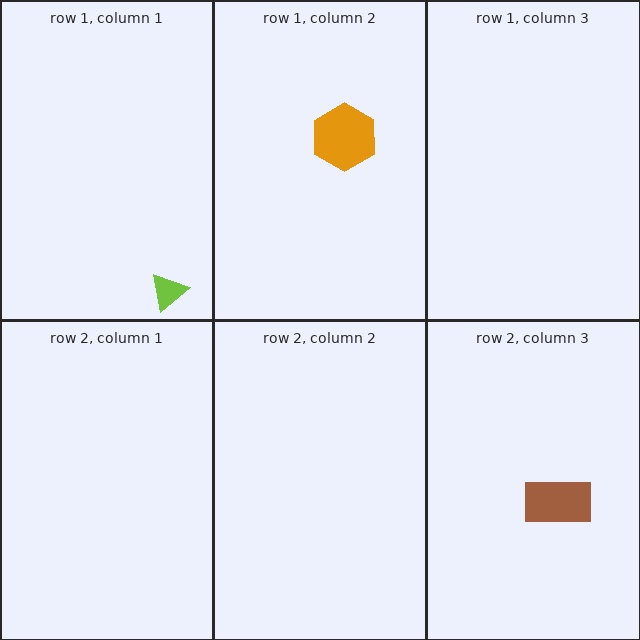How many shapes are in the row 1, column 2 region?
1.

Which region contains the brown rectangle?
The row 2, column 3 region.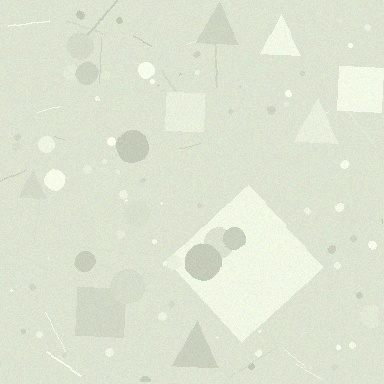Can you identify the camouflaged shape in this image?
The camouflaged shape is a diamond.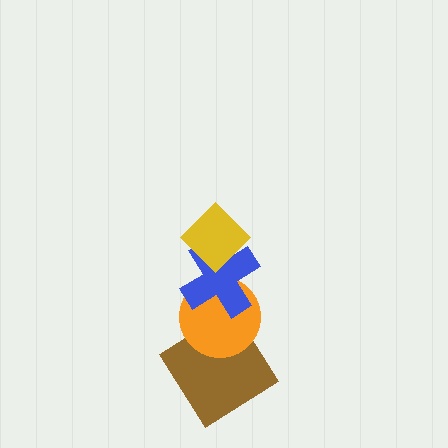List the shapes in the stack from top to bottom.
From top to bottom: the yellow diamond, the blue cross, the orange circle, the brown diamond.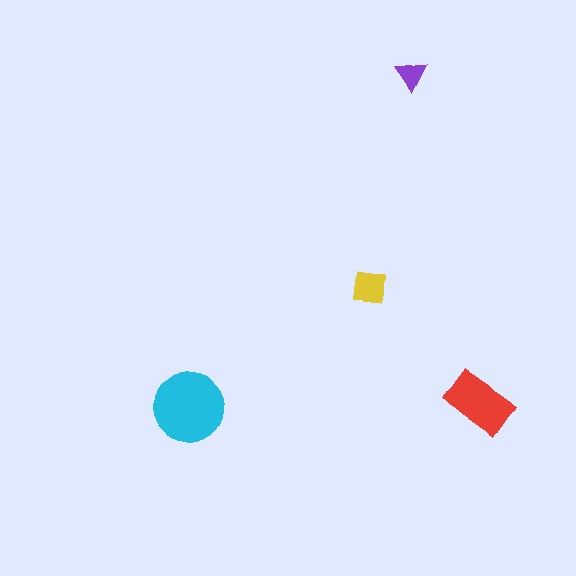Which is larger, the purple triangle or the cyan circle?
The cyan circle.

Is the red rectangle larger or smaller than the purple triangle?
Larger.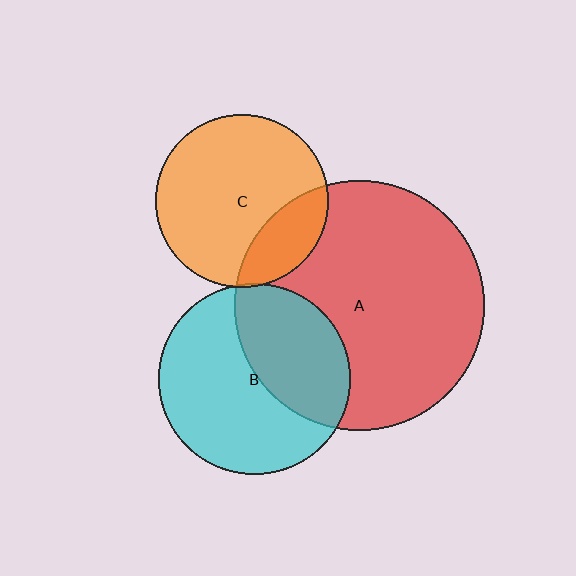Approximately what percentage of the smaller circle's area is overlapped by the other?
Approximately 5%.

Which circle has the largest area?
Circle A (red).